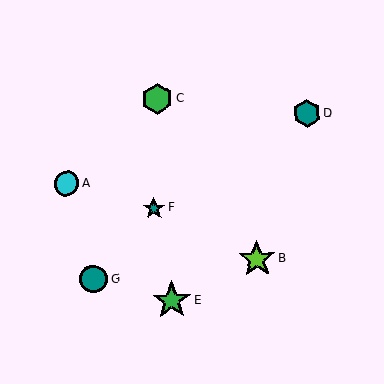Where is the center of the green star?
The center of the green star is at (172, 301).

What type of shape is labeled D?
Shape D is a teal hexagon.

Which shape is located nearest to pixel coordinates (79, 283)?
The teal circle (labeled G) at (94, 279) is nearest to that location.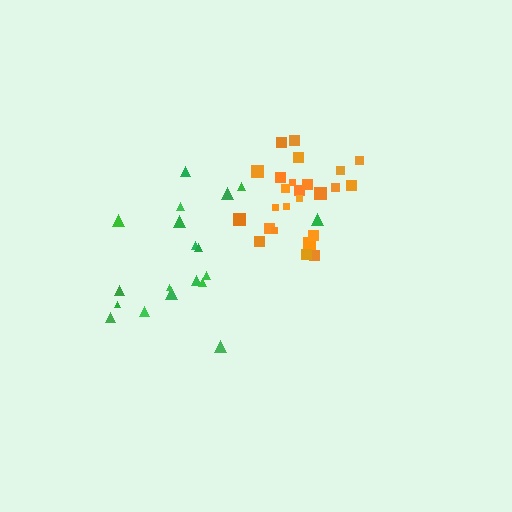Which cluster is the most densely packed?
Orange.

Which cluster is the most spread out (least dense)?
Green.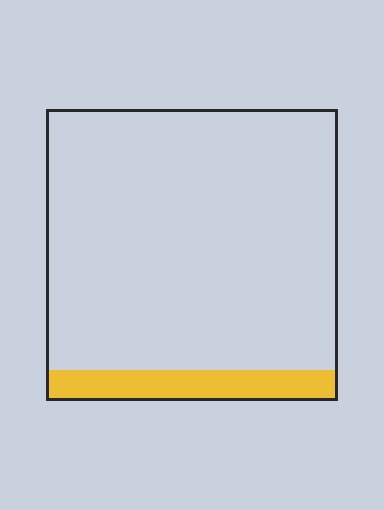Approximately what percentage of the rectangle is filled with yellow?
Approximately 10%.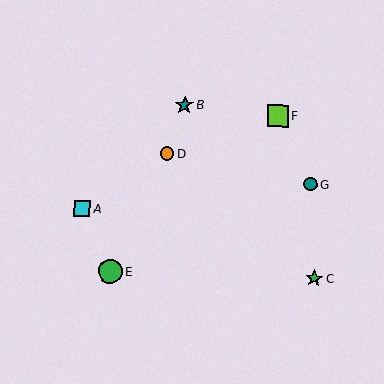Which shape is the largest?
The green circle (labeled E) is the largest.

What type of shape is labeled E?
Shape E is a green circle.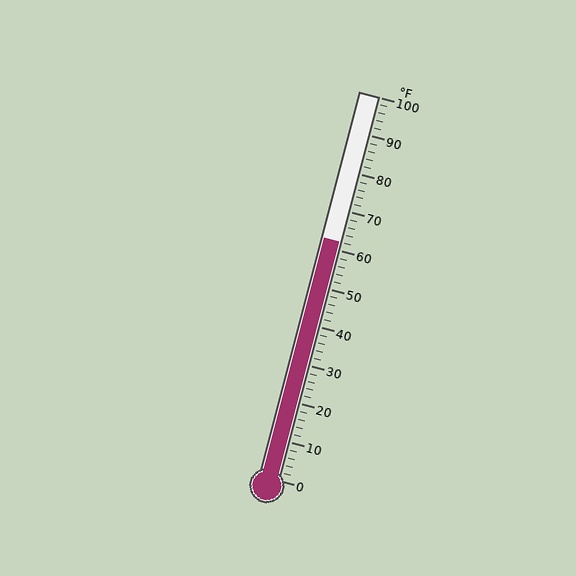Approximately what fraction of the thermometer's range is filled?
The thermometer is filled to approximately 60% of its range.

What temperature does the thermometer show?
The thermometer shows approximately 62°F.